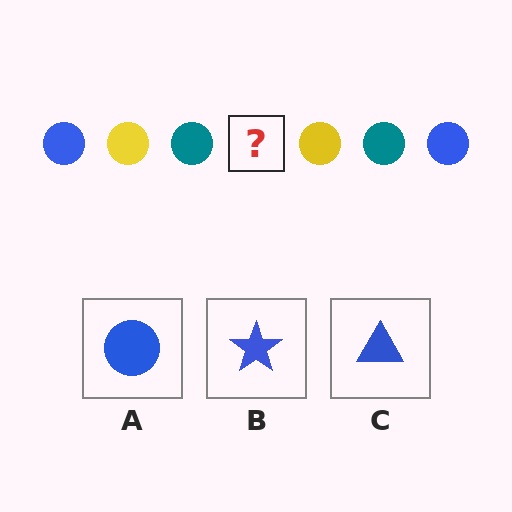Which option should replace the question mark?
Option A.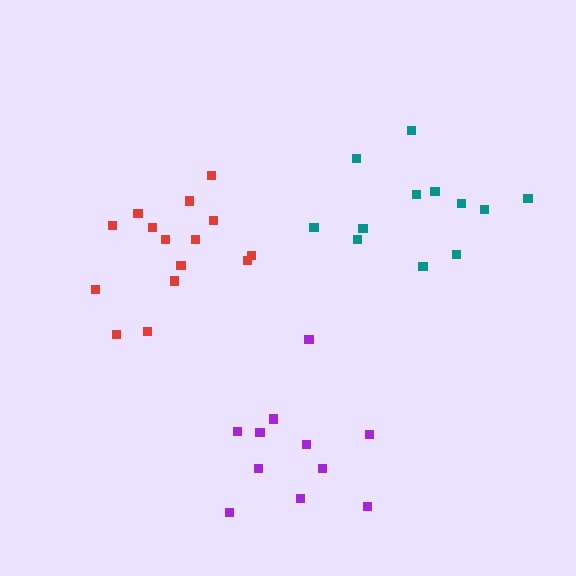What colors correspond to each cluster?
The clusters are colored: red, teal, purple.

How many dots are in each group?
Group 1: 15 dots, Group 2: 12 dots, Group 3: 11 dots (38 total).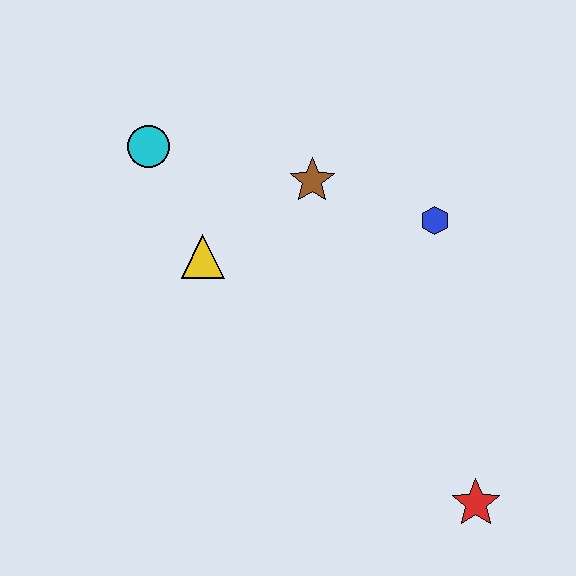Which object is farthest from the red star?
The cyan circle is farthest from the red star.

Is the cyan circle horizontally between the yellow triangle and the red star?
No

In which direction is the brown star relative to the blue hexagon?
The brown star is to the left of the blue hexagon.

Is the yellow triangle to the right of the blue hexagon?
No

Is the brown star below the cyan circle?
Yes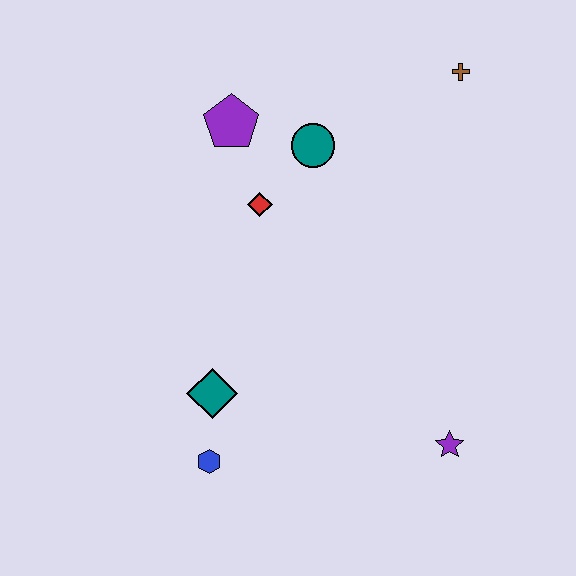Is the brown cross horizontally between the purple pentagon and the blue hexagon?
No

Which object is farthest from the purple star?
The purple pentagon is farthest from the purple star.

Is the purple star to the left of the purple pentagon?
No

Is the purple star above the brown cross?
No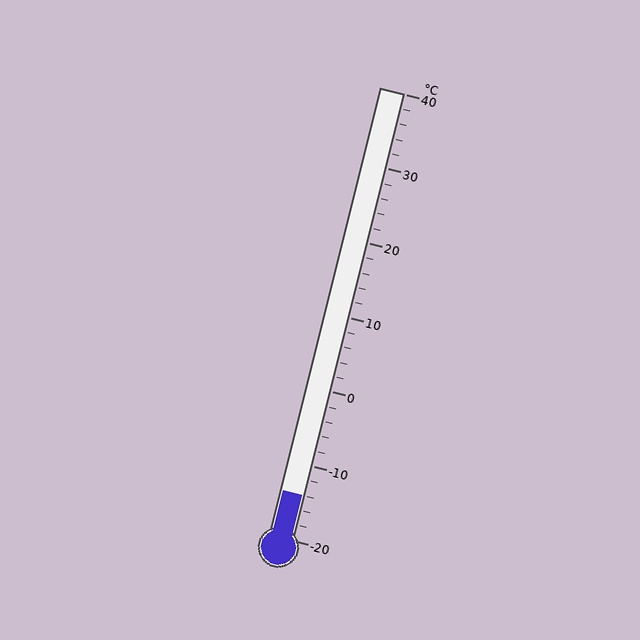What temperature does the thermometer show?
The thermometer shows approximately -14°C.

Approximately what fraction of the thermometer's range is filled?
The thermometer is filled to approximately 10% of its range.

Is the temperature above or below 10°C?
The temperature is below 10°C.